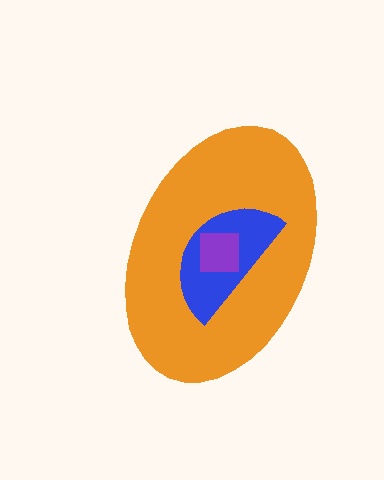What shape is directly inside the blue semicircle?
The purple square.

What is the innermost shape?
The purple square.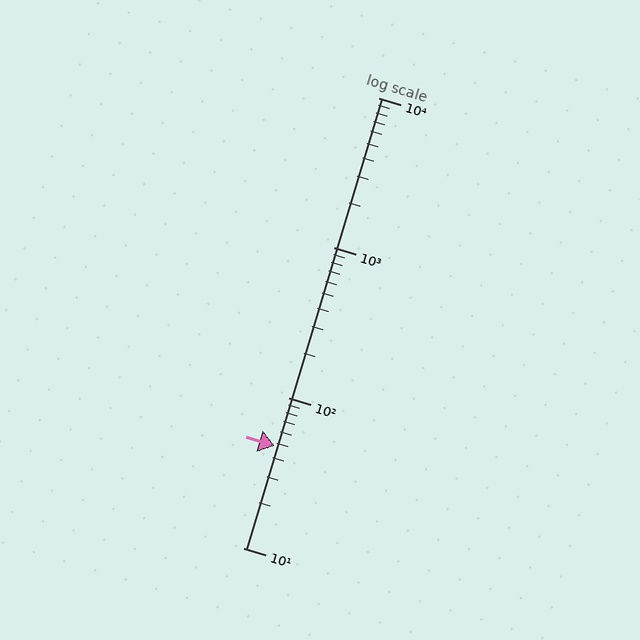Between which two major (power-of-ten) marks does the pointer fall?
The pointer is between 10 and 100.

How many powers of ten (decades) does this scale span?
The scale spans 3 decades, from 10 to 10000.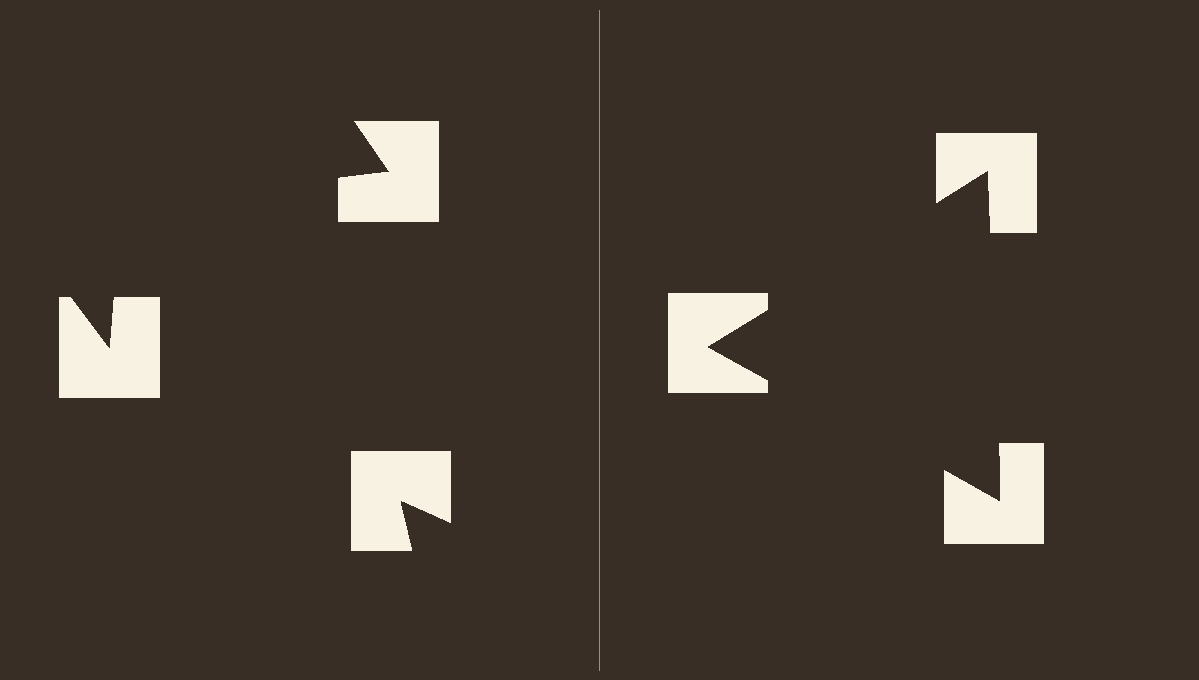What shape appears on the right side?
An illusory triangle.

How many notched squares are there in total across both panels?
6 — 3 on each side.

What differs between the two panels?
The notched squares are positioned identically on both sides; only the wedge orientations differ. On the right they align to a triangle; on the left they are misaligned.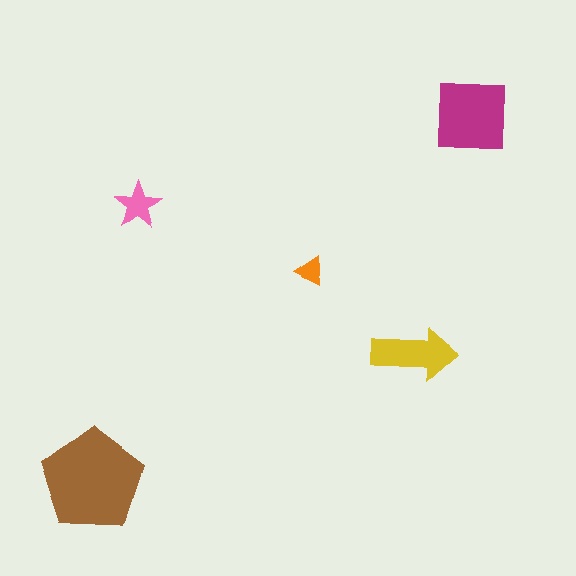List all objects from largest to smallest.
The brown pentagon, the magenta square, the yellow arrow, the pink star, the orange triangle.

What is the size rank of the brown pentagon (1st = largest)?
1st.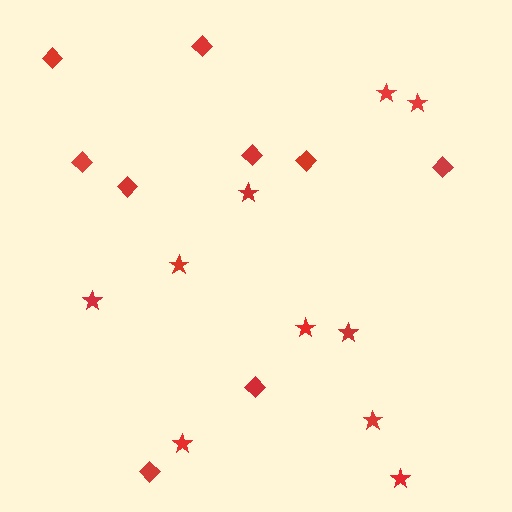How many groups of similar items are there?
There are 2 groups: one group of diamonds (9) and one group of stars (10).